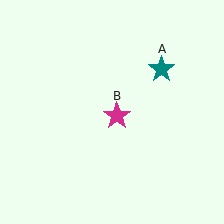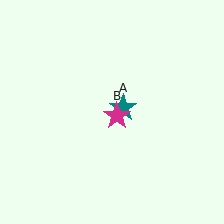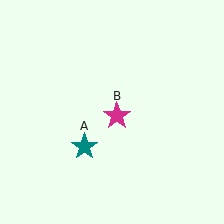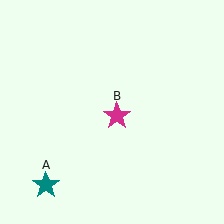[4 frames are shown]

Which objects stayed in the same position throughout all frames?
Magenta star (object B) remained stationary.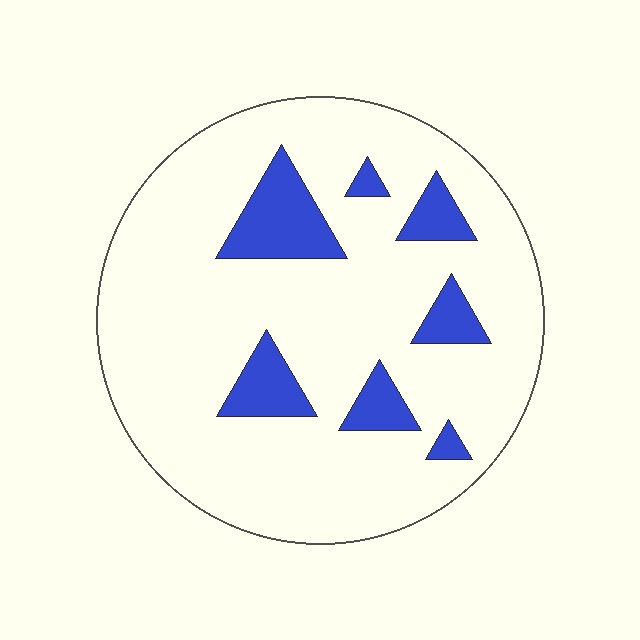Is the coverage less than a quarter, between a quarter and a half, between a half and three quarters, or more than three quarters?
Less than a quarter.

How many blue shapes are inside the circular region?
7.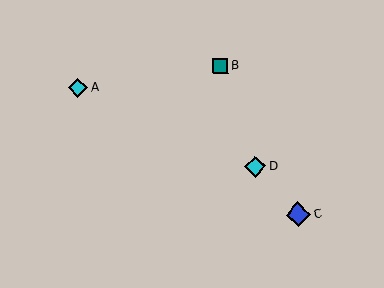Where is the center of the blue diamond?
The center of the blue diamond is at (298, 214).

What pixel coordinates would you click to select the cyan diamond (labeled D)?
Click at (255, 167) to select the cyan diamond D.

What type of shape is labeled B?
Shape B is a teal square.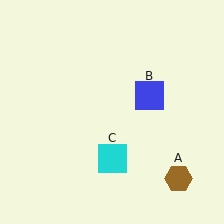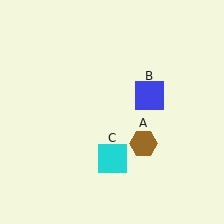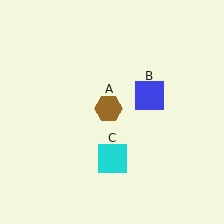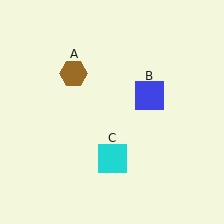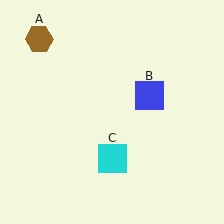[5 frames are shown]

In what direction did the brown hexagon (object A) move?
The brown hexagon (object A) moved up and to the left.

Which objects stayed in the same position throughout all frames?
Blue square (object B) and cyan square (object C) remained stationary.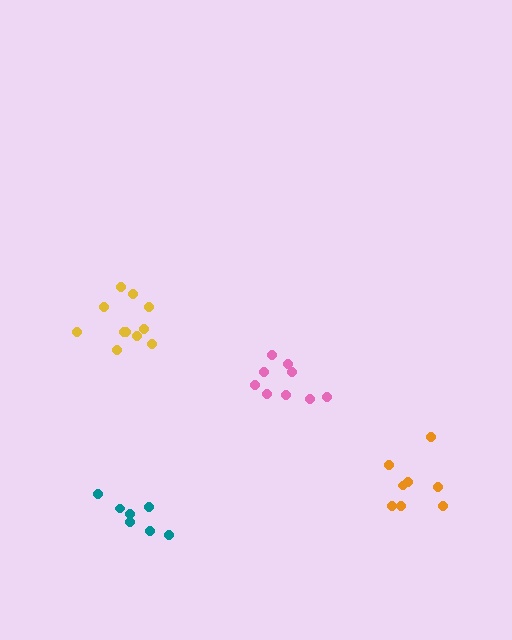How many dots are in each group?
Group 1: 8 dots, Group 2: 9 dots, Group 3: 7 dots, Group 4: 11 dots (35 total).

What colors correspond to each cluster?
The clusters are colored: orange, pink, teal, yellow.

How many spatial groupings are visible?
There are 4 spatial groupings.